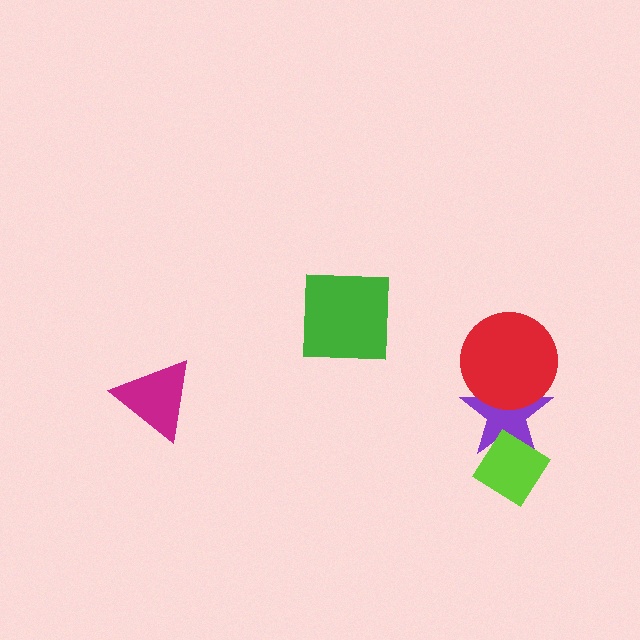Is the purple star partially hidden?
Yes, it is partially covered by another shape.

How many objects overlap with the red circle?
1 object overlaps with the red circle.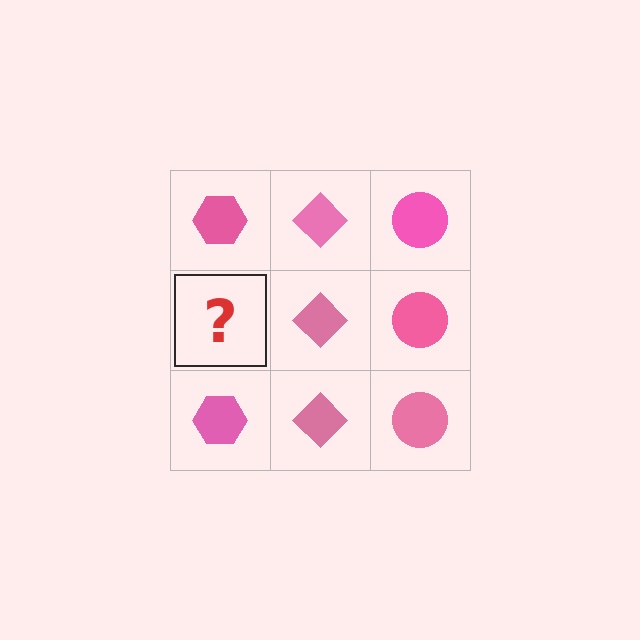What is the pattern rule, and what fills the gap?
The rule is that each column has a consistent shape. The gap should be filled with a pink hexagon.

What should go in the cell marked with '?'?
The missing cell should contain a pink hexagon.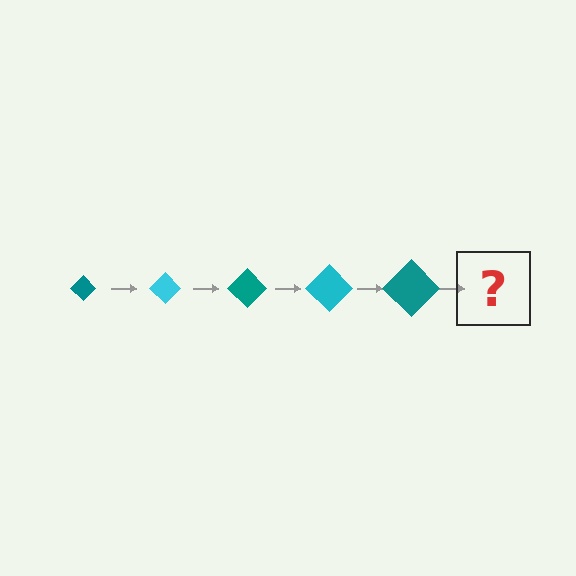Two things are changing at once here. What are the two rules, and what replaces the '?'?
The two rules are that the diamond grows larger each step and the color cycles through teal and cyan. The '?' should be a cyan diamond, larger than the previous one.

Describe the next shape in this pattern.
It should be a cyan diamond, larger than the previous one.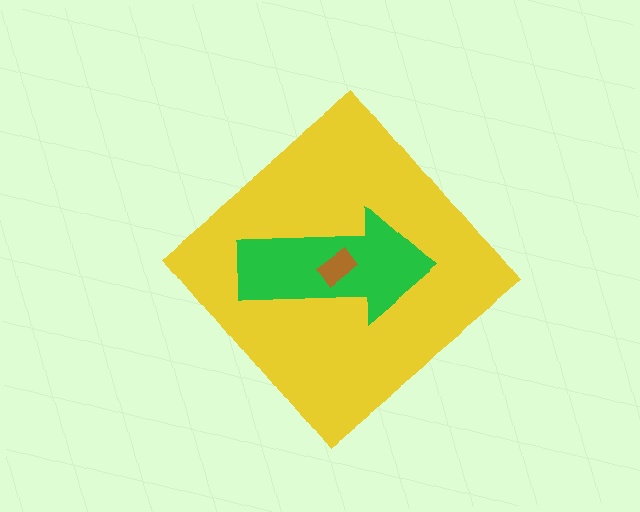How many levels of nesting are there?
3.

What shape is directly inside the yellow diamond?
The green arrow.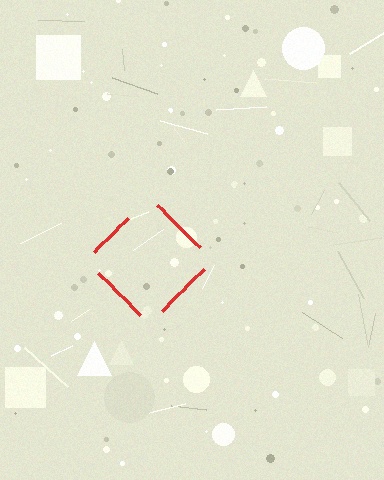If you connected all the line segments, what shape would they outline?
They would outline a diamond.